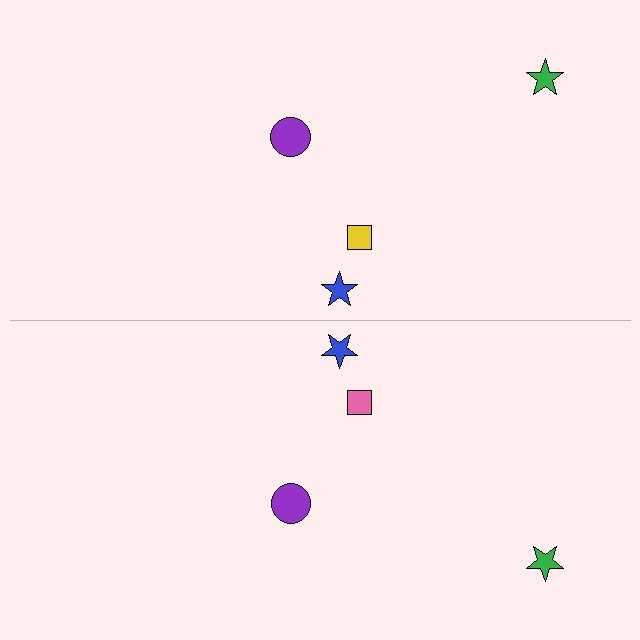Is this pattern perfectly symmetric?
No, the pattern is not perfectly symmetric. The pink square on the bottom side breaks the symmetry — its mirror counterpart is yellow.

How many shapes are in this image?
There are 8 shapes in this image.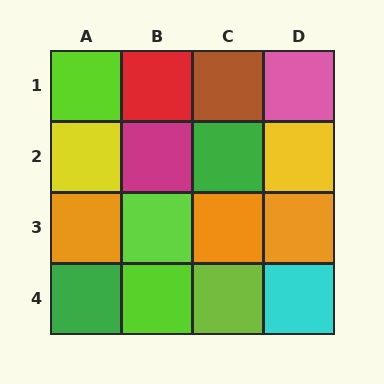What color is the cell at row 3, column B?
Lime.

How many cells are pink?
1 cell is pink.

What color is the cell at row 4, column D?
Cyan.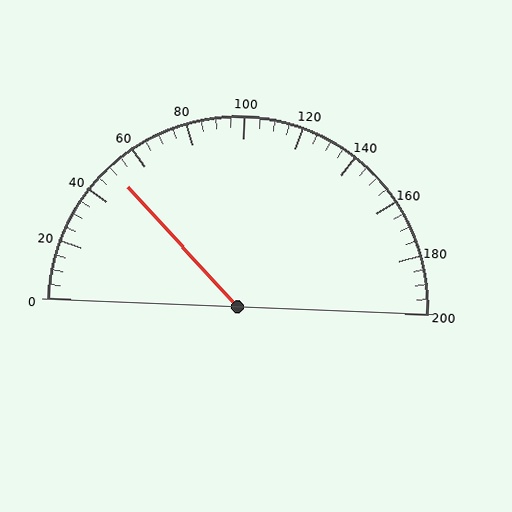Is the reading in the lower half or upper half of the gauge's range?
The reading is in the lower half of the range (0 to 200).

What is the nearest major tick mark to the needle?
The nearest major tick mark is 40.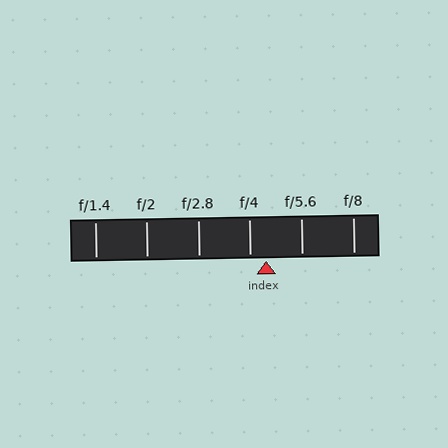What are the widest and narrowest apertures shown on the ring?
The widest aperture shown is f/1.4 and the narrowest is f/8.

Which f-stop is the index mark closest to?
The index mark is closest to f/4.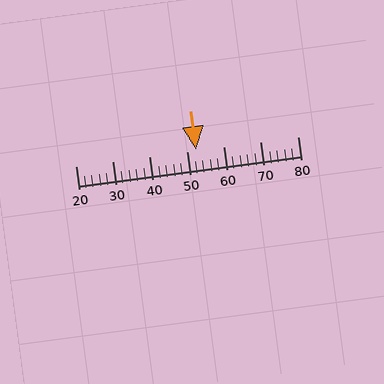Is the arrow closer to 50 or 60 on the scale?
The arrow is closer to 50.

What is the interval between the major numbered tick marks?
The major tick marks are spaced 10 units apart.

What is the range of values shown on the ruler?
The ruler shows values from 20 to 80.